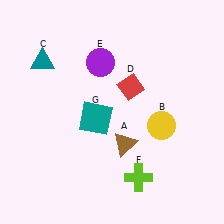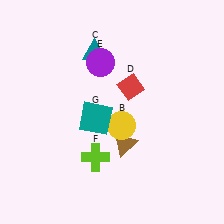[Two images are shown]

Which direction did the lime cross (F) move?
The lime cross (F) moved left.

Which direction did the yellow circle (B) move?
The yellow circle (B) moved left.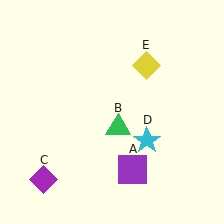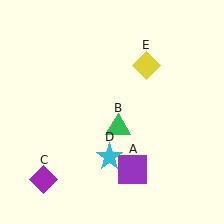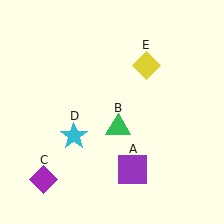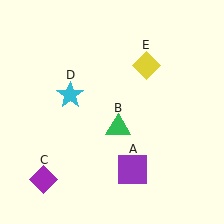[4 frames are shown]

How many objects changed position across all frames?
1 object changed position: cyan star (object D).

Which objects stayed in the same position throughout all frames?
Purple square (object A) and green triangle (object B) and purple diamond (object C) and yellow diamond (object E) remained stationary.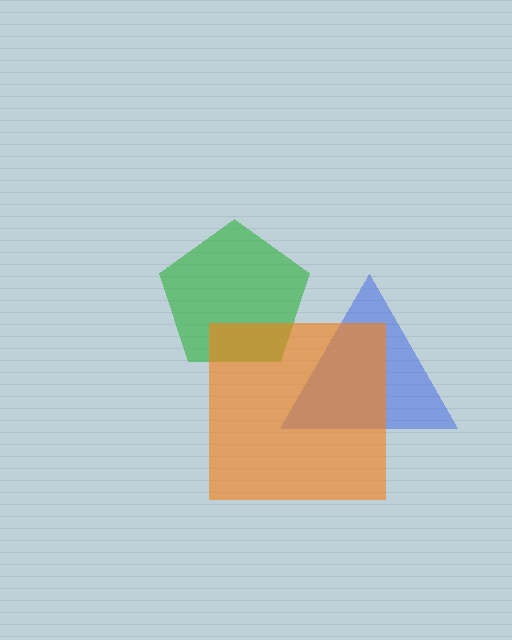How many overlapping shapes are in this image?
There are 3 overlapping shapes in the image.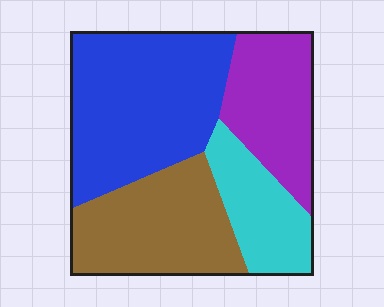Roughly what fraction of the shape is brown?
Brown covers 26% of the shape.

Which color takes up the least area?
Cyan, at roughly 15%.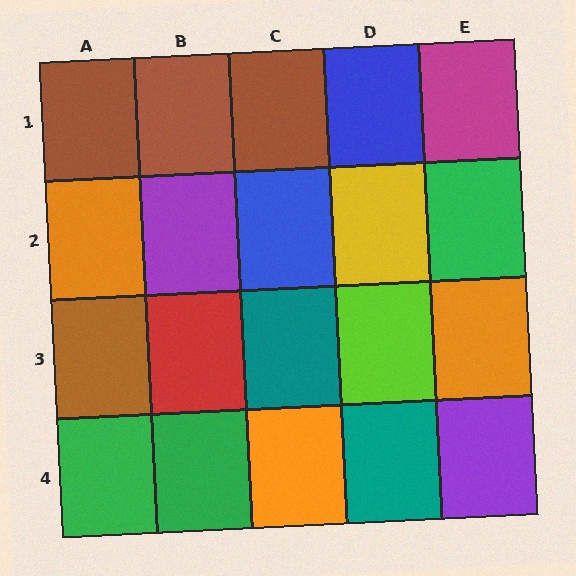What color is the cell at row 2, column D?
Yellow.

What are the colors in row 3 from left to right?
Brown, red, teal, lime, orange.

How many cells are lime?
1 cell is lime.